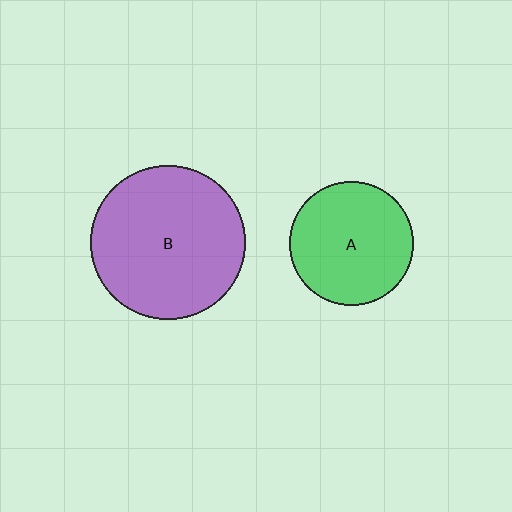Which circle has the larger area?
Circle B (purple).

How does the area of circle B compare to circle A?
Approximately 1.6 times.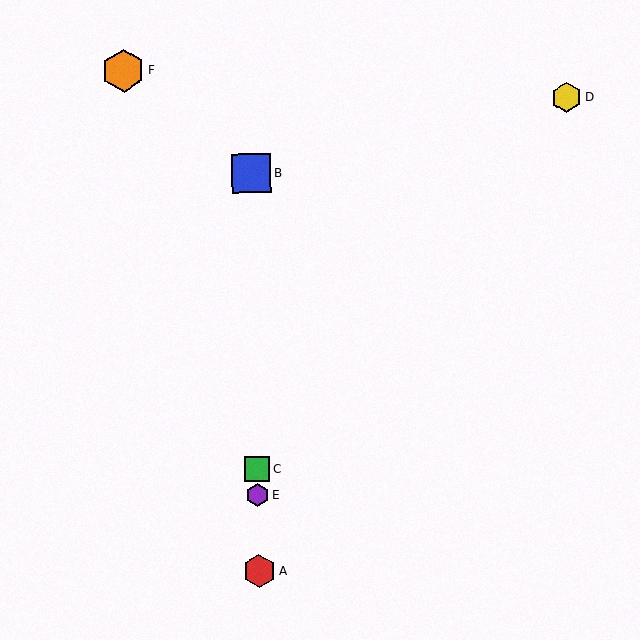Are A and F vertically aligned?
No, A is at x≈259 and F is at x≈123.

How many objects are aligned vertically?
4 objects (A, B, C, E) are aligned vertically.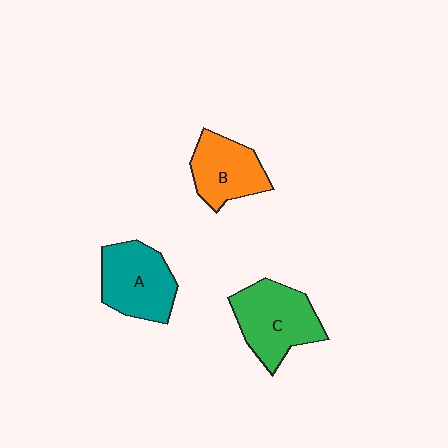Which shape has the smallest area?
Shape B (orange).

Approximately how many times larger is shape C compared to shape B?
Approximately 1.3 times.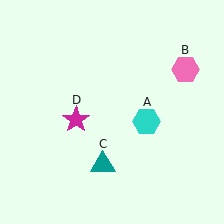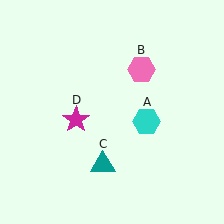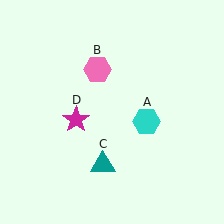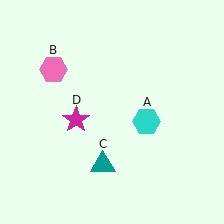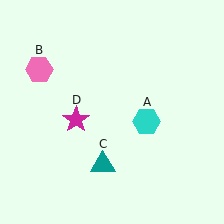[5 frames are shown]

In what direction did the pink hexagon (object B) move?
The pink hexagon (object B) moved left.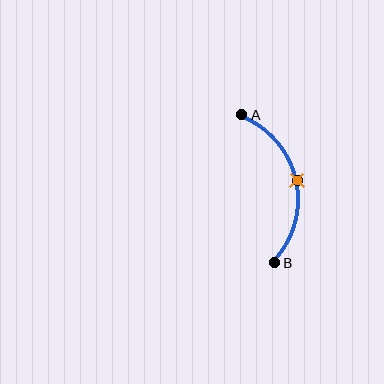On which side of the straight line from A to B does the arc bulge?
The arc bulges to the right of the straight line connecting A and B.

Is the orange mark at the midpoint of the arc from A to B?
Yes. The orange mark lies on the arc at equal arc-length from both A and B — it is the arc midpoint.